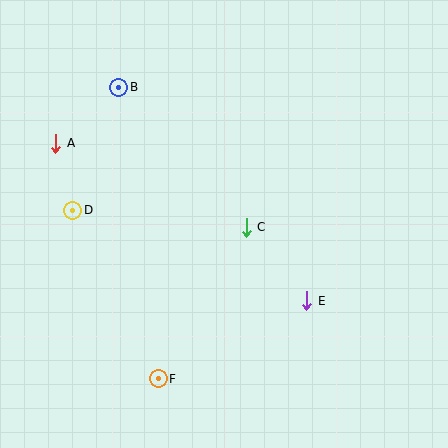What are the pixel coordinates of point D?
Point D is at (73, 210).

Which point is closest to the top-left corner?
Point B is closest to the top-left corner.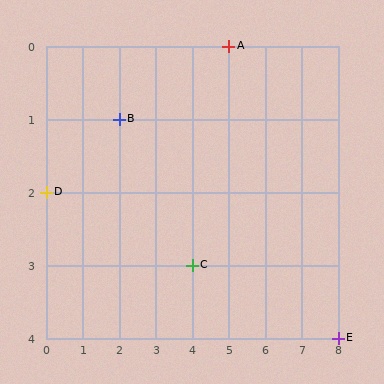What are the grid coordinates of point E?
Point E is at grid coordinates (8, 4).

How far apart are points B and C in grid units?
Points B and C are 2 columns and 2 rows apart (about 2.8 grid units diagonally).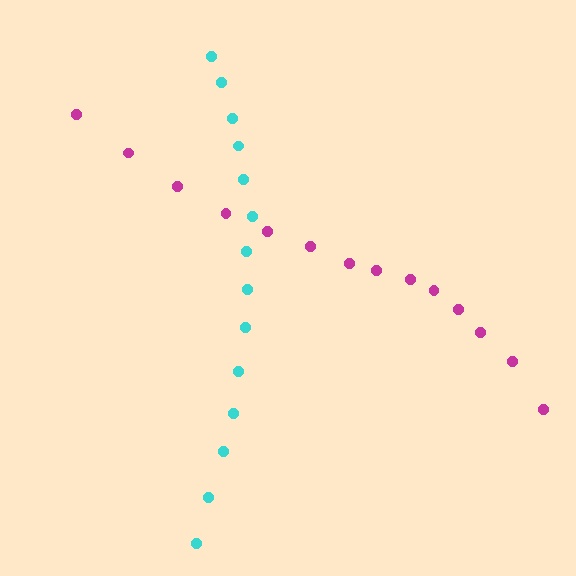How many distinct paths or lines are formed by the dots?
There are 2 distinct paths.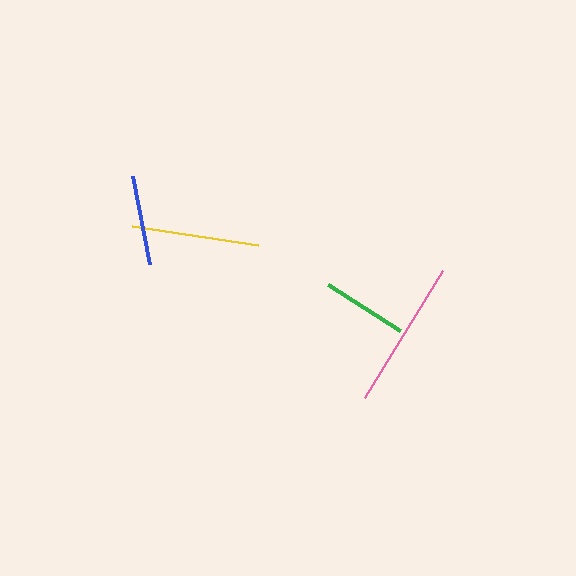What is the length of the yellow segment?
The yellow segment is approximately 128 pixels long.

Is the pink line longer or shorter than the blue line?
The pink line is longer than the blue line.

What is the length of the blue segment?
The blue segment is approximately 90 pixels long.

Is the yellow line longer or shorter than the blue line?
The yellow line is longer than the blue line.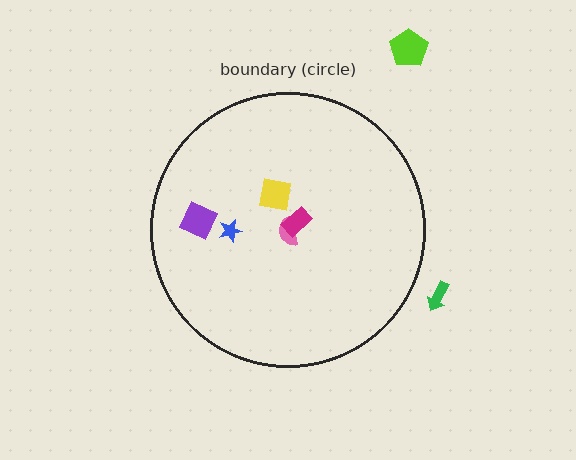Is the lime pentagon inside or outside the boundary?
Outside.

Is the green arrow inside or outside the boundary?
Outside.